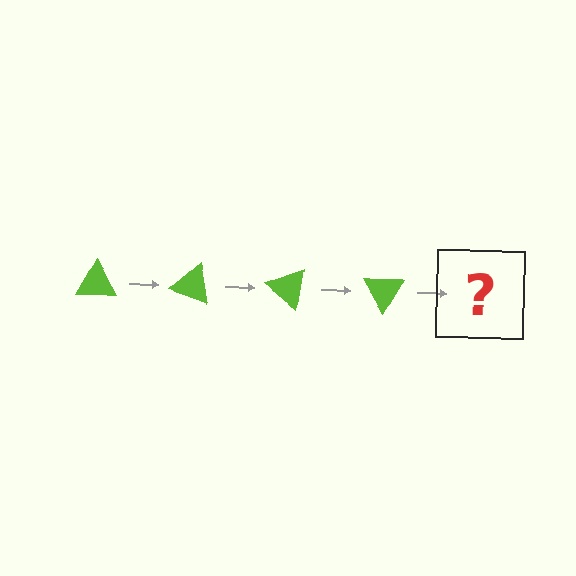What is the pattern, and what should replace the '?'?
The pattern is that the triangle rotates 20 degrees each step. The '?' should be a lime triangle rotated 80 degrees.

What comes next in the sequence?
The next element should be a lime triangle rotated 80 degrees.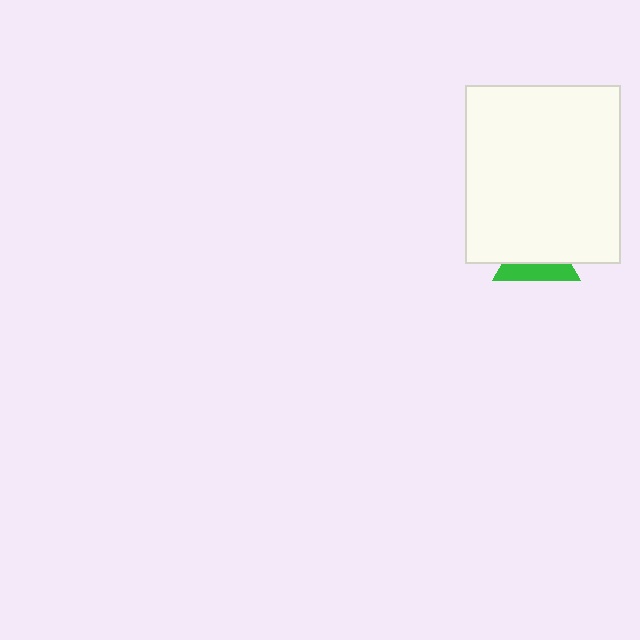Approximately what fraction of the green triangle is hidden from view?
Roughly 59% of the green triangle is hidden behind the white rectangle.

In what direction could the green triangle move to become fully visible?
The green triangle could move down. That would shift it out from behind the white rectangle entirely.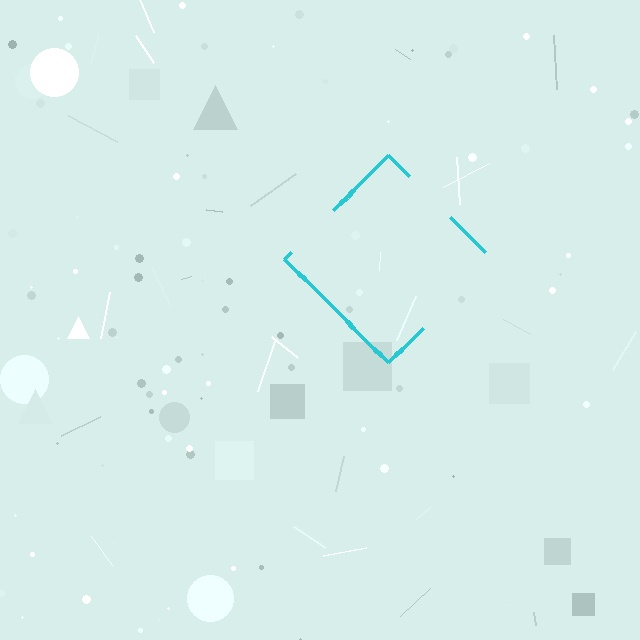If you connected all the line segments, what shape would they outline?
They would outline a diamond.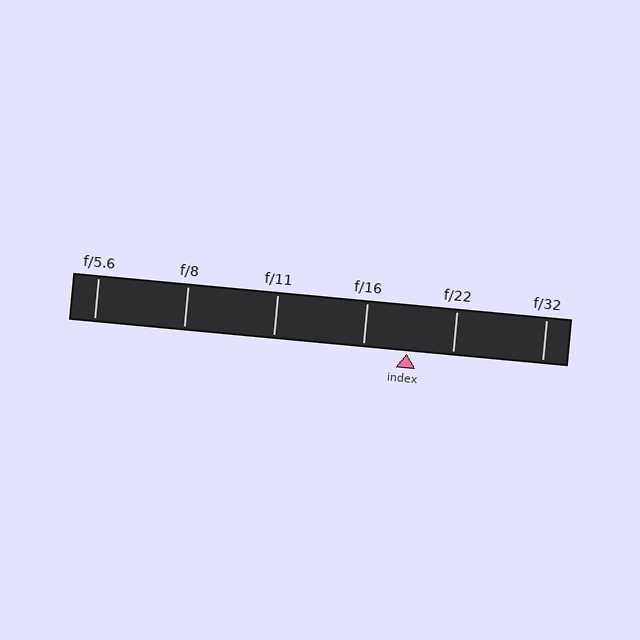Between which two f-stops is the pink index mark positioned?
The index mark is between f/16 and f/22.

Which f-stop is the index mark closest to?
The index mark is closest to f/16.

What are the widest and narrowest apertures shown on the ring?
The widest aperture shown is f/5.6 and the narrowest is f/32.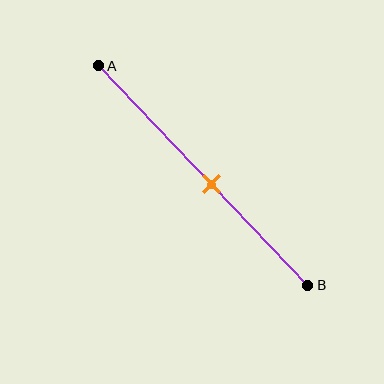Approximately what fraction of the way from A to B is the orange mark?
The orange mark is approximately 55% of the way from A to B.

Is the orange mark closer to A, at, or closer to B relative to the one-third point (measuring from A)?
The orange mark is closer to point B than the one-third point of segment AB.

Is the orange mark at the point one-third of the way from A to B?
No, the mark is at about 55% from A, not at the 33% one-third point.